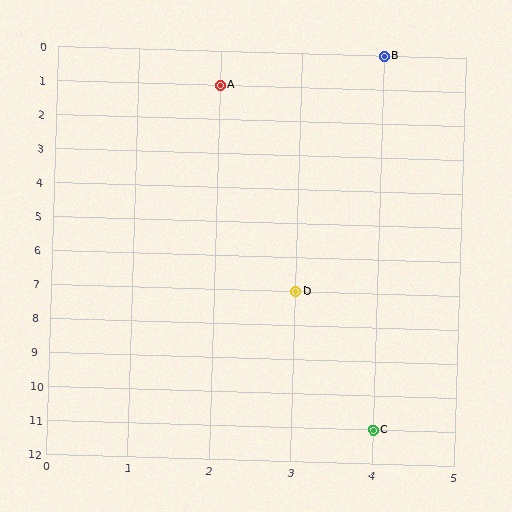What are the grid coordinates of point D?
Point D is at grid coordinates (3, 7).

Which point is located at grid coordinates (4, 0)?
Point B is at (4, 0).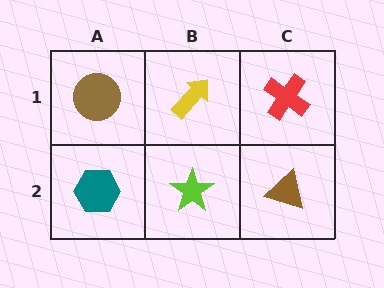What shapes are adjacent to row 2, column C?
A red cross (row 1, column C), a lime star (row 2, column B).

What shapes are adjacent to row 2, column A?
A brown circle (row 1, column A), a lime star (row 2, column B).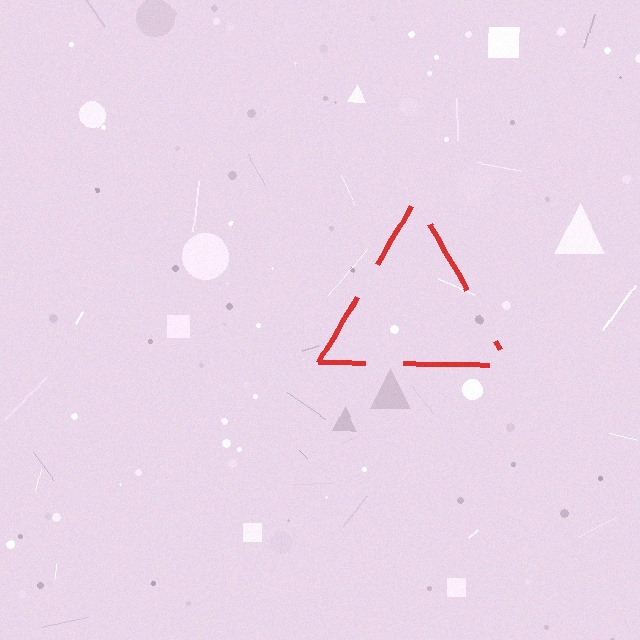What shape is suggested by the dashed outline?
The dashed outline suggests a triangle.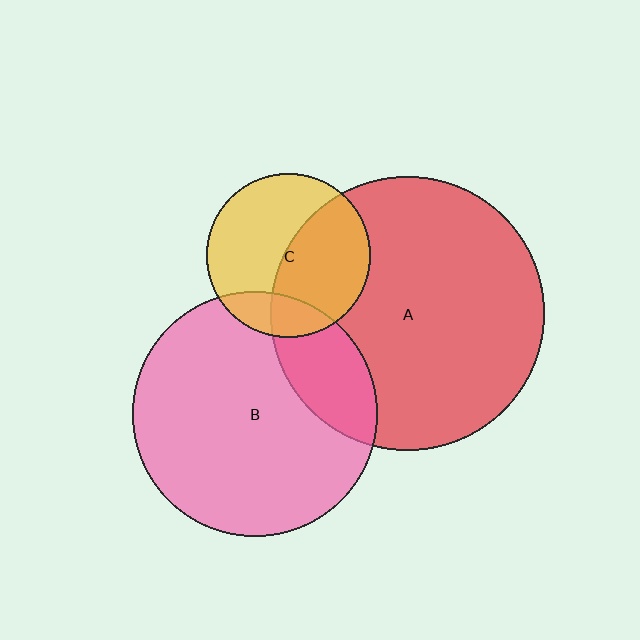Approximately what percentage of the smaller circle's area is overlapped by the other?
Approximately 20%.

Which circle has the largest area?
Circle A (red).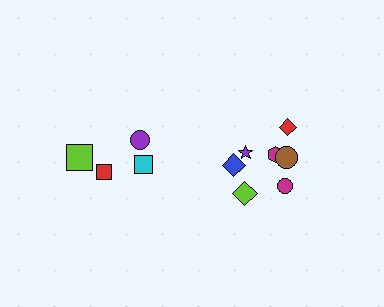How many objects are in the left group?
There are 4 objects.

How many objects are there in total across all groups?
There are 11 objects.